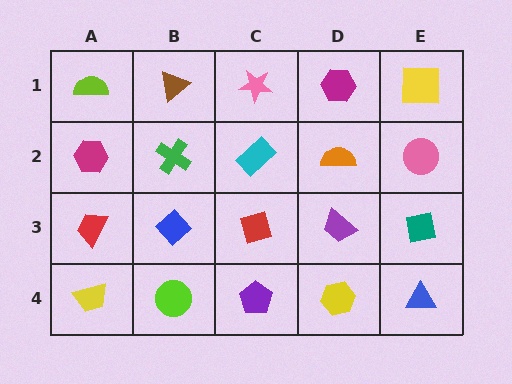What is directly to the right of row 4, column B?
A purple pentagon.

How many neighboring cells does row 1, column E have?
2.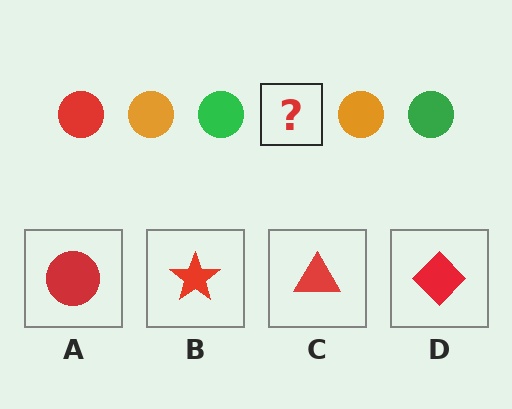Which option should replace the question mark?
Option A.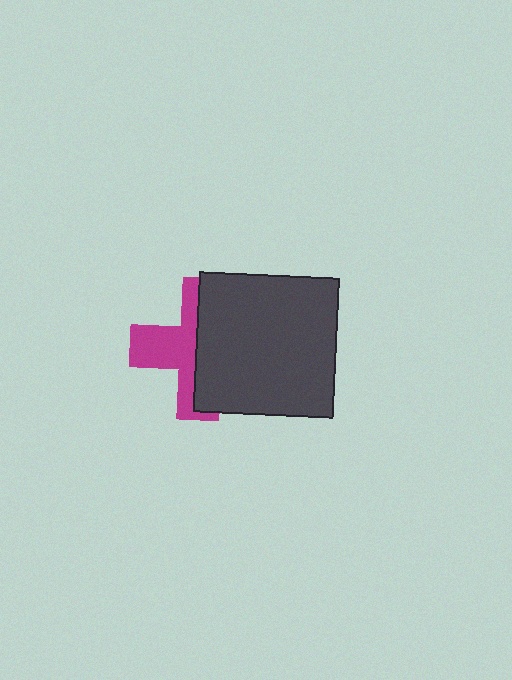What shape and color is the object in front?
The object in front is a dark gray square.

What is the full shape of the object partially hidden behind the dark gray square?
The partially hidden object is a magenta cross.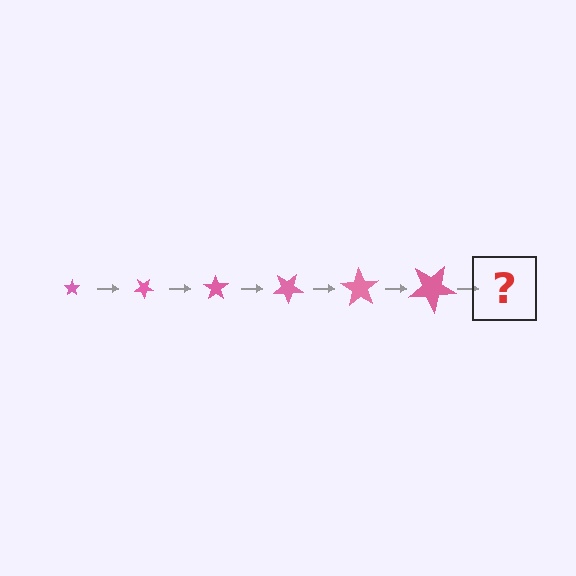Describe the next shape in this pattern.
It should be a star, larger than the previous one and rotated 210 degrees from the start.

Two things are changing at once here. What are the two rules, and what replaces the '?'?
The two rules are that the star grows larger each step and it rotates 35 degrees each step. The '?' should be a star, larger than the previous one and rotated 210 degrees from the start.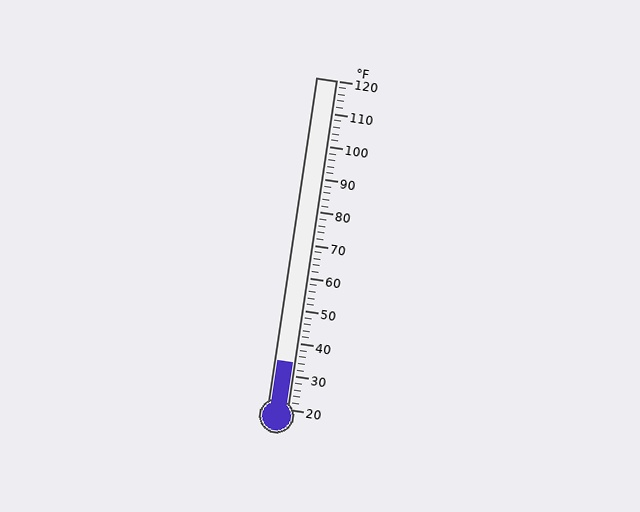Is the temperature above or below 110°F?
The temperature is below 110°F.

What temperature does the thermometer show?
The thermometer shows approximately 34°F.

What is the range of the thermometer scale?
The thermometer scale ranges from 20°F to 120°F.